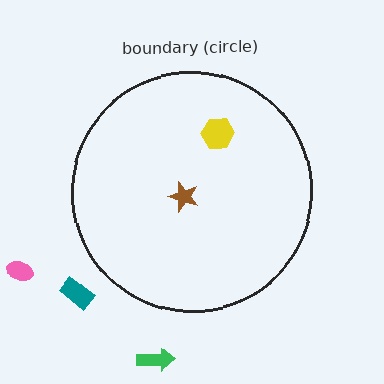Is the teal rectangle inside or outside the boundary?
Outside.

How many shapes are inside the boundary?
2 inside, 3 outside.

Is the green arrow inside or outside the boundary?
Outside.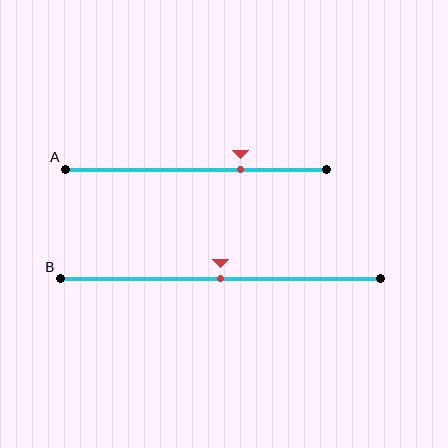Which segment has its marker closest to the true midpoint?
Segment B has its marker closest to the true midpoint.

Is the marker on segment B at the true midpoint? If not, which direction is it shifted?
Yes, the marker on segment B is at the true midpoint.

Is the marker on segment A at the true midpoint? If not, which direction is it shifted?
No, the marker on segment A is shifted to the right by about 17% of the segment length.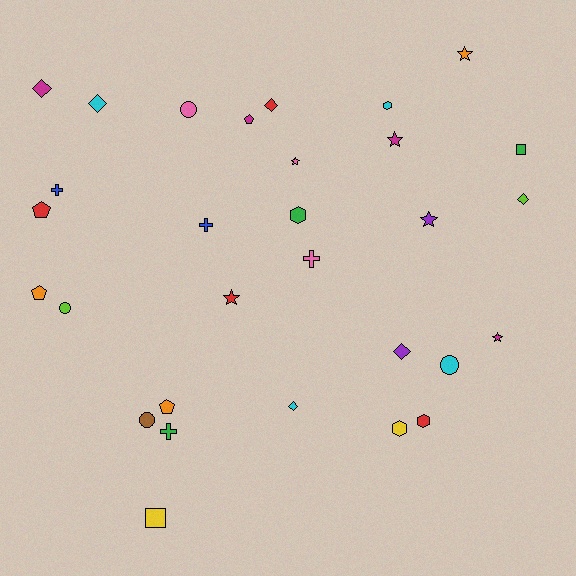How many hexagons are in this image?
There are 4 hexagons.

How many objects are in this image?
There are 30 objects.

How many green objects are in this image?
There are 3 green objects.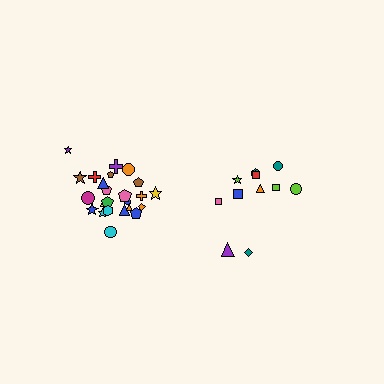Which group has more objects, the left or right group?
The left group.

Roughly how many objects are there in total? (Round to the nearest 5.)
Roughly 35 objects in total.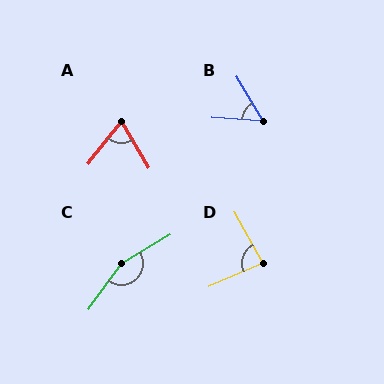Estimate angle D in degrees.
Approximately 85 degrees.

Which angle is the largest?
C, at approximately 157 degrees.